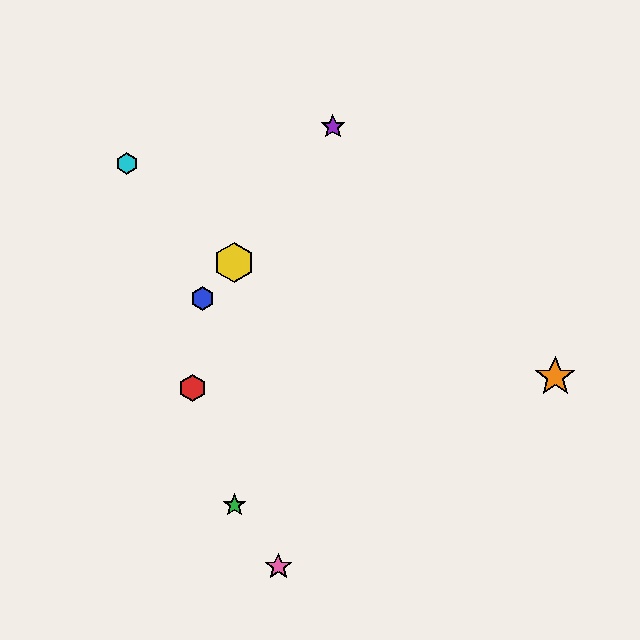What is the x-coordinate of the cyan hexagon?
The cyan hexagon is at x≈127.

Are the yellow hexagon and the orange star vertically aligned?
No, the yellow hexagon is at x≈234 and the orange star is at x≈555.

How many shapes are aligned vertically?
2 shapes (the green star, the yellow hexagon) are aligned vertically.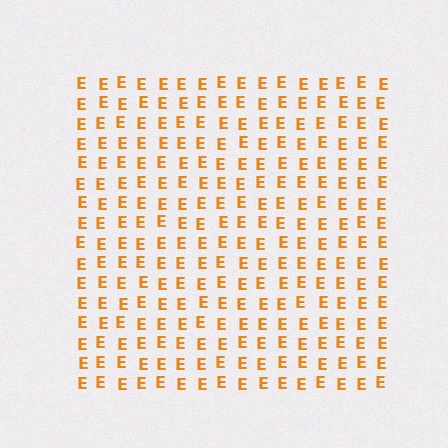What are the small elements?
The small elements are letter E's.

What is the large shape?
The large shape is a square.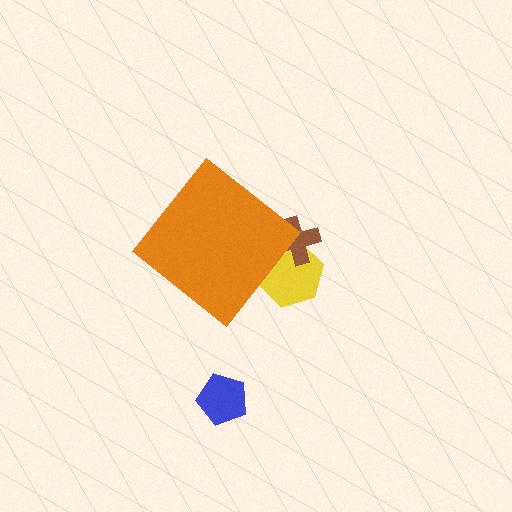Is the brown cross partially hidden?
Yes, the brown cross is partially hidden behind the orange diamond.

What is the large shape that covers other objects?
An orange diamond.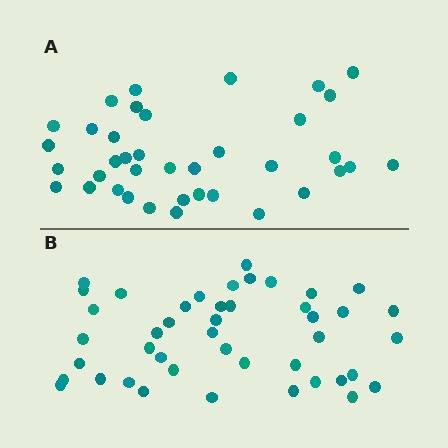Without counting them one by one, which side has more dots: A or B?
Region B (the bottom region) has more dots.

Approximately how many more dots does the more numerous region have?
Region B has about 6 more dots than region A.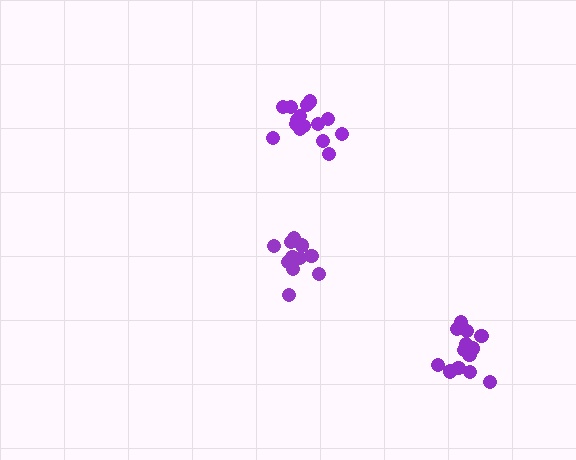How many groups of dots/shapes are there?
There are 3 groups.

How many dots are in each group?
Group 1: 12 dots, Group 2: 14 dots, Group 3: 15 dots (41 total).